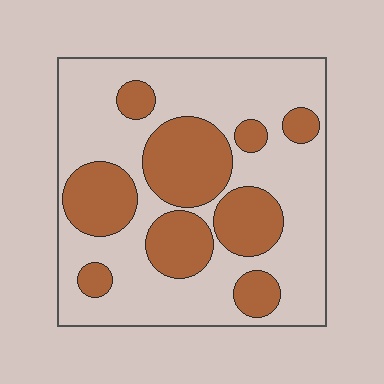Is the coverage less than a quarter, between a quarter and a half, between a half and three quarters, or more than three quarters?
Between a quarter and a half.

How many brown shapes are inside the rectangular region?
9.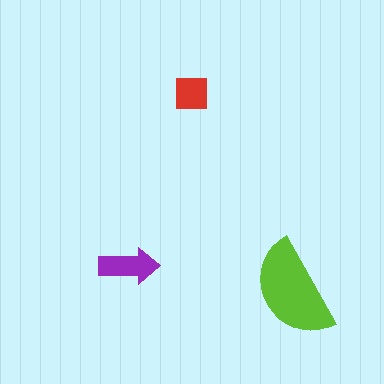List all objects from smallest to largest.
The red square, the purple arrow, the lime semicircle.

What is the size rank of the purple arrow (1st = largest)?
2nd.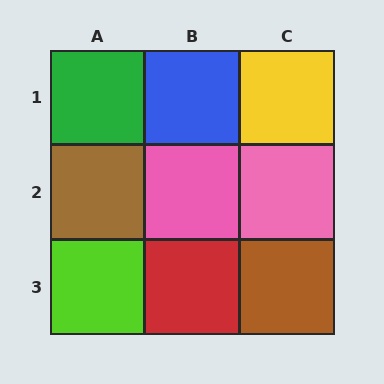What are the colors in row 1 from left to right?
Green, blue, yellow.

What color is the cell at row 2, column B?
Pink.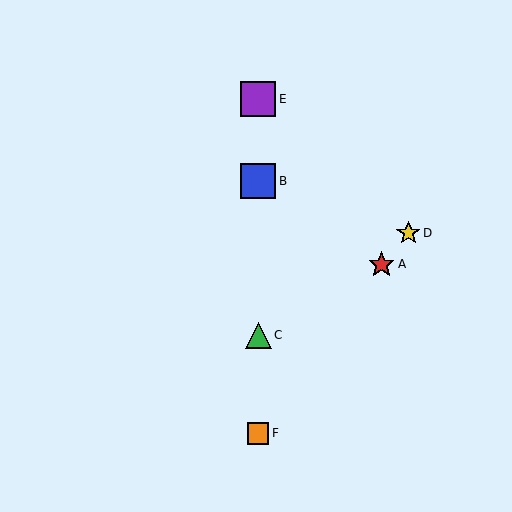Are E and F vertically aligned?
Yes, both are at x≈258.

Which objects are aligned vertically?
Objects B, C, E, F are aligned vertically.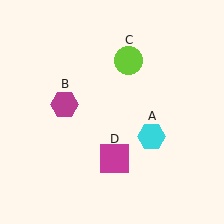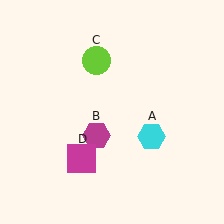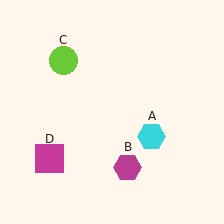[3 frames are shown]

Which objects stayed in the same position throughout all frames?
Cyan hexagon (object A) remained stationary.